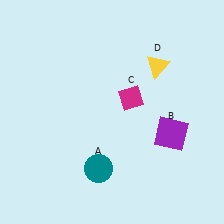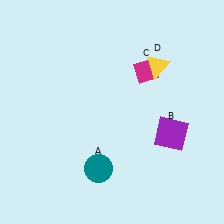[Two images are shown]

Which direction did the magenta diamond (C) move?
The magenta diamond (C) moved up.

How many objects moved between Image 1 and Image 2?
1 object moved between the two images.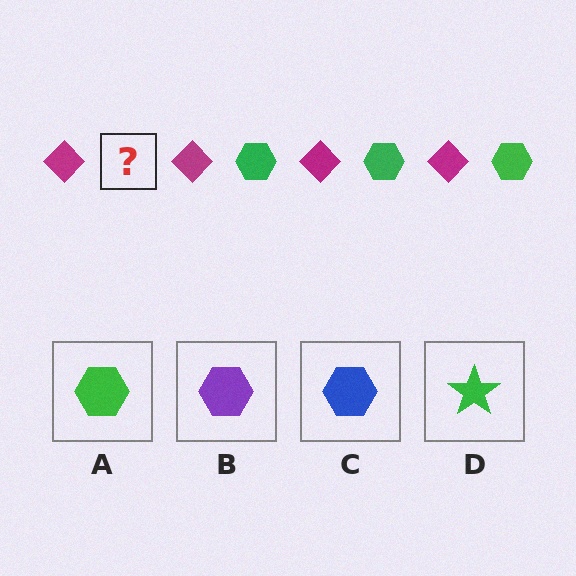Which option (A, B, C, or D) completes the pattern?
A.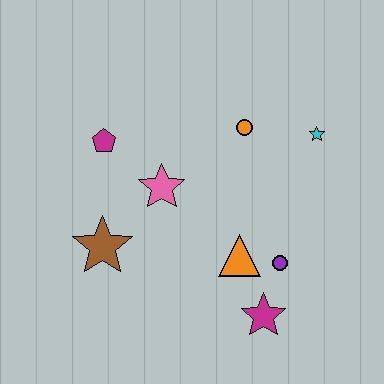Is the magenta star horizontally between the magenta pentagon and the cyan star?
Yes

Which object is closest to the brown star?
The pink star is closest to the brown star.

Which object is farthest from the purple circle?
The magenta pentagon is farthest from the purple circle.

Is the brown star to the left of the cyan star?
Yes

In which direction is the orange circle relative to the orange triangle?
The orange circle is above the orange triangle.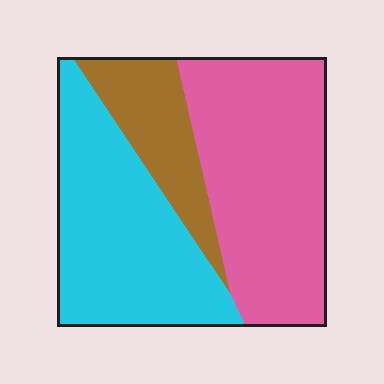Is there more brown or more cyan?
Cyan.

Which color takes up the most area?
Pink, at roughly 45%.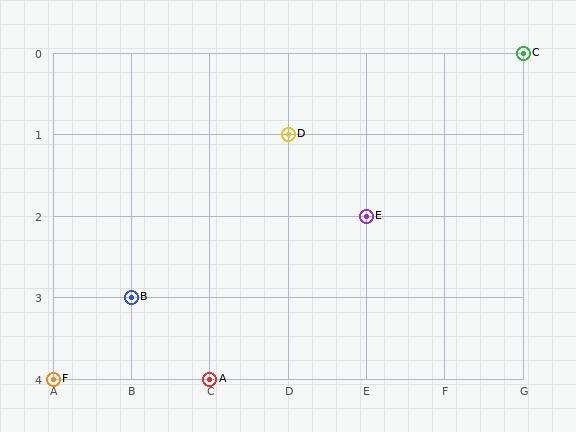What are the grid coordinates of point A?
Point A is at grid coordinates (C, 4).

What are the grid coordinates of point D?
Point D is at grid coordinates (D, 1).